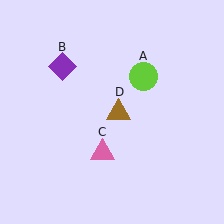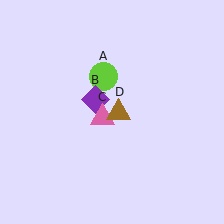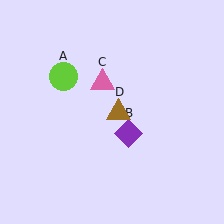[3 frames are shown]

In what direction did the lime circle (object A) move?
The lime circle (object A) moved left.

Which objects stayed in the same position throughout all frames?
Brown triangle (object D) remained stationary.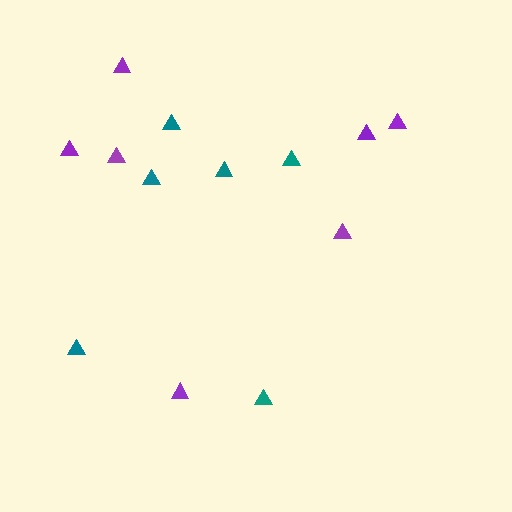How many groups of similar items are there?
There are 2 groups: one group of teal triangles (6) and one group of purple triangles (7).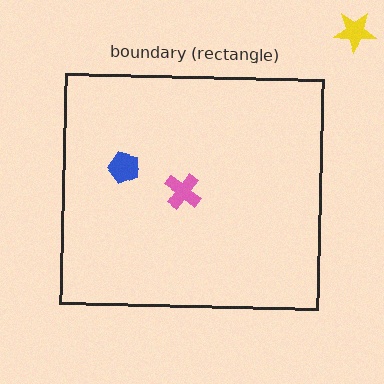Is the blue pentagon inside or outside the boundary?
Inside.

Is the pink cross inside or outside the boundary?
Inside.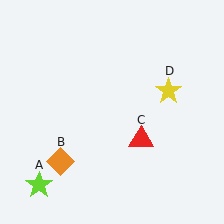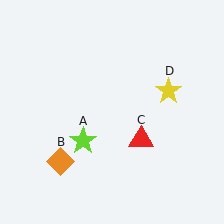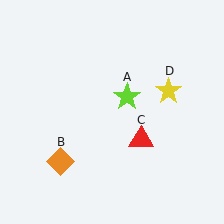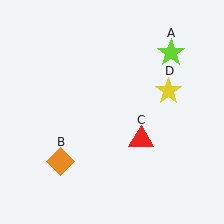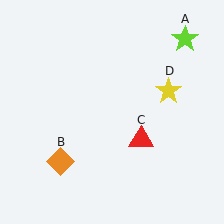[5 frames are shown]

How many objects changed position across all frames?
1 object changed position: lime star (object A).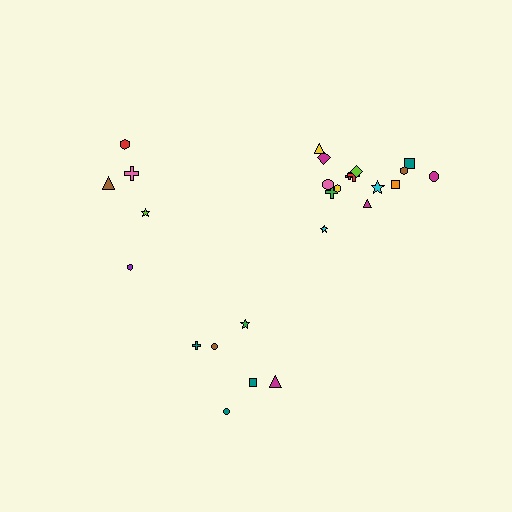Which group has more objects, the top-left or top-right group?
The top-right group.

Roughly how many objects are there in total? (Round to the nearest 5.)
Roughly 25 objects in total.